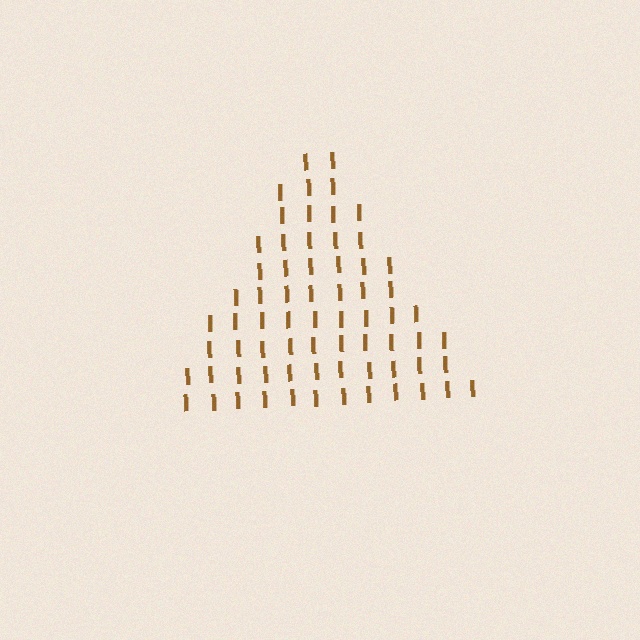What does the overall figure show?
The overall figure shows a triangle.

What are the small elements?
The small elements are letter I's.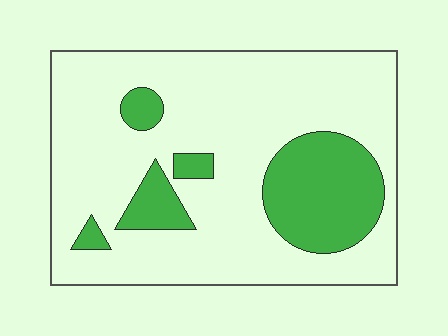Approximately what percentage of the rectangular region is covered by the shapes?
Approximately 20%.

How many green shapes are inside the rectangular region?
5.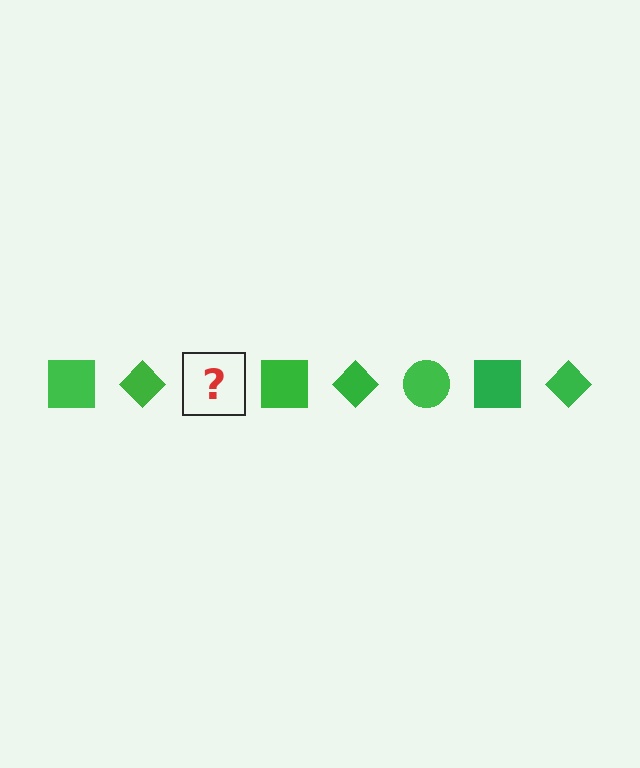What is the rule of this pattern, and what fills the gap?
The rule is that the pattern cycles through square, diamond, circle shapes in green. The gap should be filled with a green circle.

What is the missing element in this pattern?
The missing element is a green circle.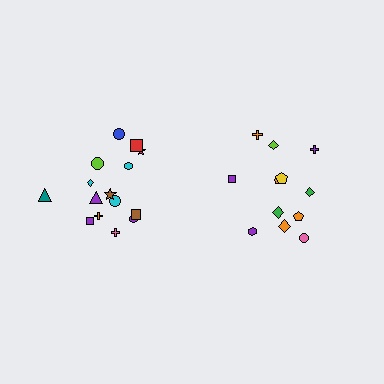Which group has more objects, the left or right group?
The left group.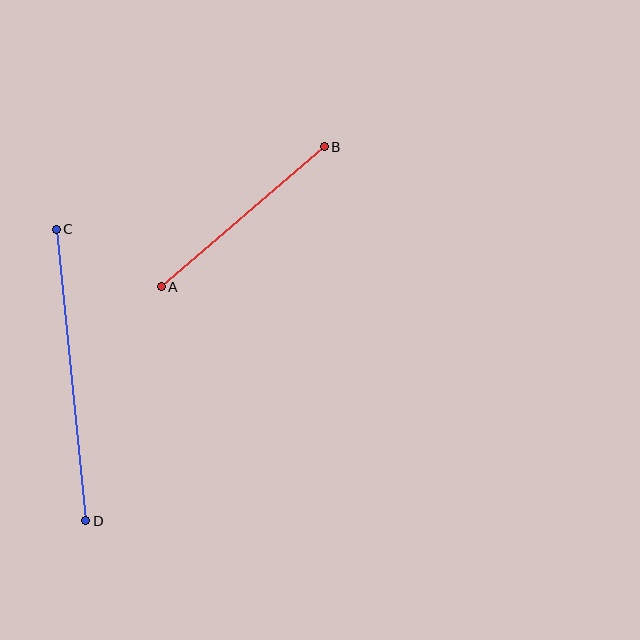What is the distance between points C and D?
The distance is approximately 293 pixels.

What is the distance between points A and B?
The distance is approximately 215 pixels.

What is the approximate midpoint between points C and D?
The midpoint is at approximately (71, 375) pixels.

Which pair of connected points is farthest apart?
Points C and D are farthest apart.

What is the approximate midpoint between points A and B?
The midpoint is at approximately (243, 217) pixels.